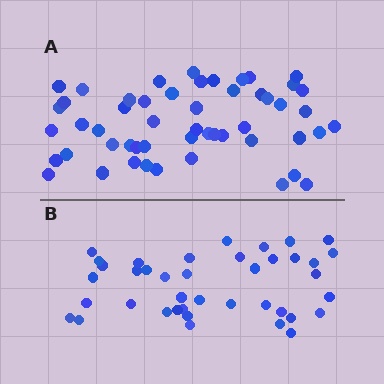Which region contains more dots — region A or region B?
Region A (the top region) has more dots.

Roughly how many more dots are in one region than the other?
Region A has roughly 12 or so more dots than region B.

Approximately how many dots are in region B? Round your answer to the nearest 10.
About 40 dots.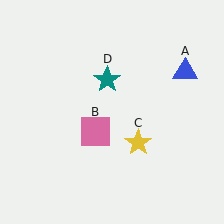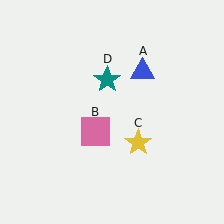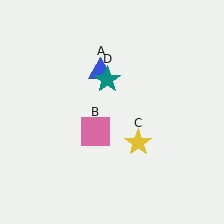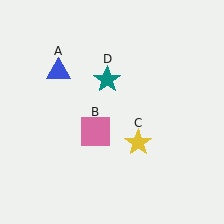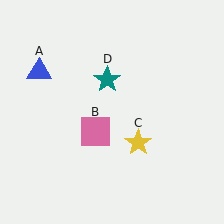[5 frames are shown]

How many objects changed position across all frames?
1 object changed position: blue triangle (object A).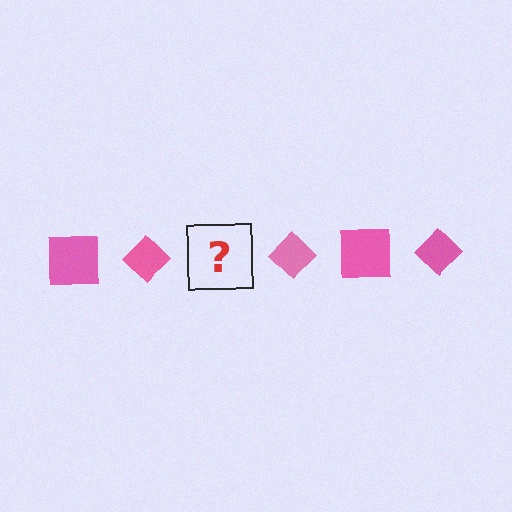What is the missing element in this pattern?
The missing element is a pink square.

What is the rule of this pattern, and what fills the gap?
The rule is that the pattern cycles through square, diamond shapes in pink. The gap should be filled with a pink square.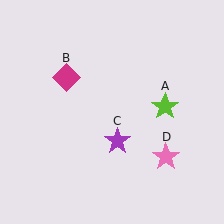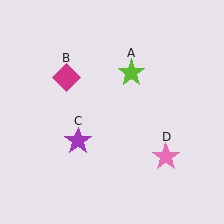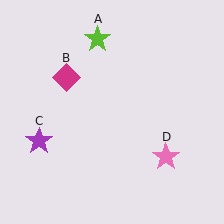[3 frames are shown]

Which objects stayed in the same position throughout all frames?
Magenta diamond (object B) and pink star (object D) remained stationary.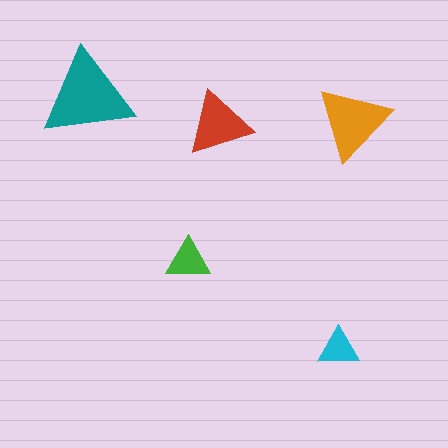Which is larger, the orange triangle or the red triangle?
The orange one.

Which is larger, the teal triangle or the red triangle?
The teal one.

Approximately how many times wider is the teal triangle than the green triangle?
About 2 times wider.